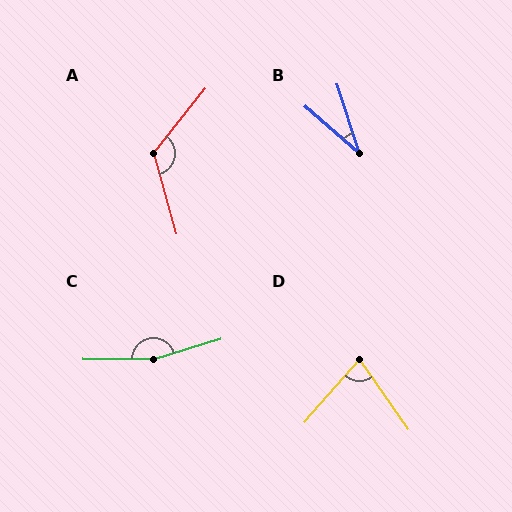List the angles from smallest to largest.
B (31°), D (76°), A (125°), C (163°).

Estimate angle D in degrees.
Approximately 76 degrees.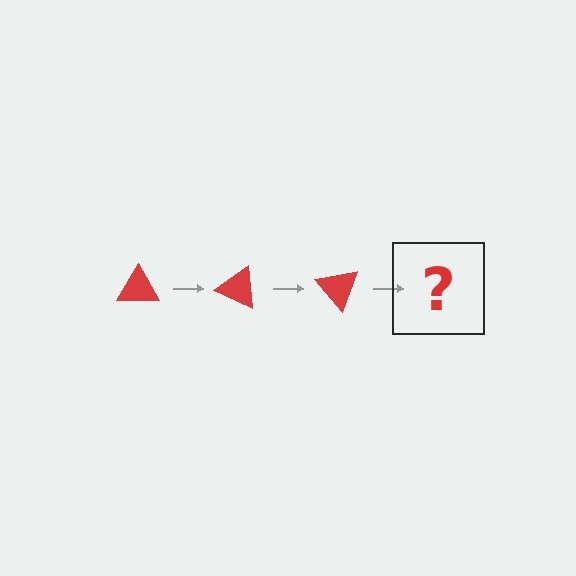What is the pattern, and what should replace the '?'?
The pattern is that the triangle rotates 25 degrees each step. The '?' should be a red triangle rotated 75 degrees.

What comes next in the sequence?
The next element should be a red triangle rotated 75 degrees.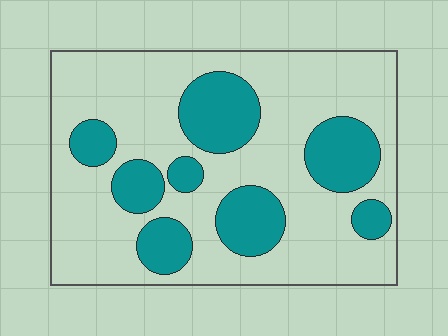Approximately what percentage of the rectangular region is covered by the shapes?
Approximately 30%.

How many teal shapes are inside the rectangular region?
8.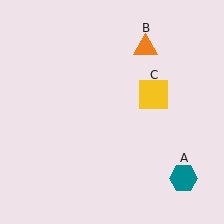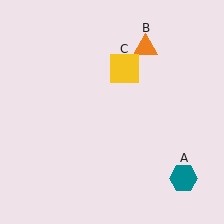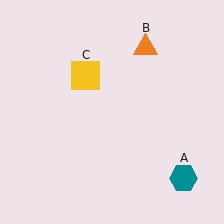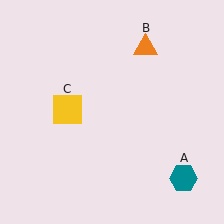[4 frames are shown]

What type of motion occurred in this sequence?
The yellow square (object C) rotated counterclockwise around the center of the scene.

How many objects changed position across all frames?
1 object changed position: yellow square (object C).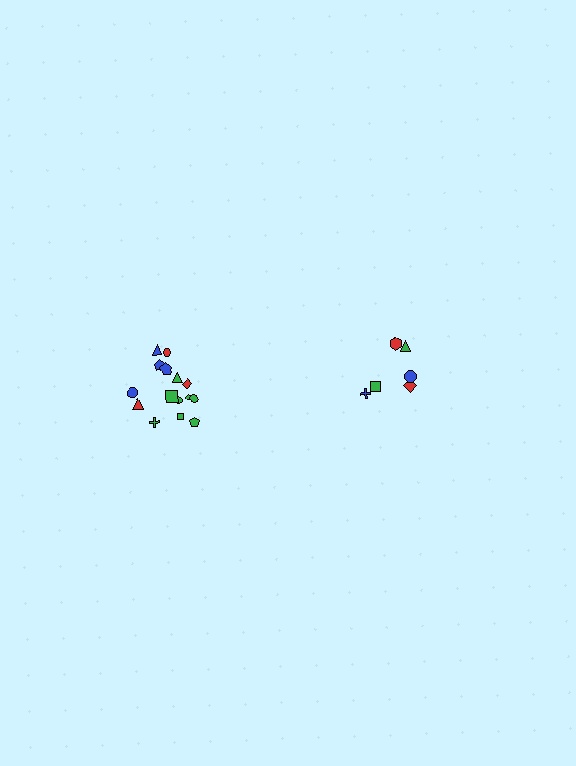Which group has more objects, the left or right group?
The left group.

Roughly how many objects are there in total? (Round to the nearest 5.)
Roughly 20 objects in total.